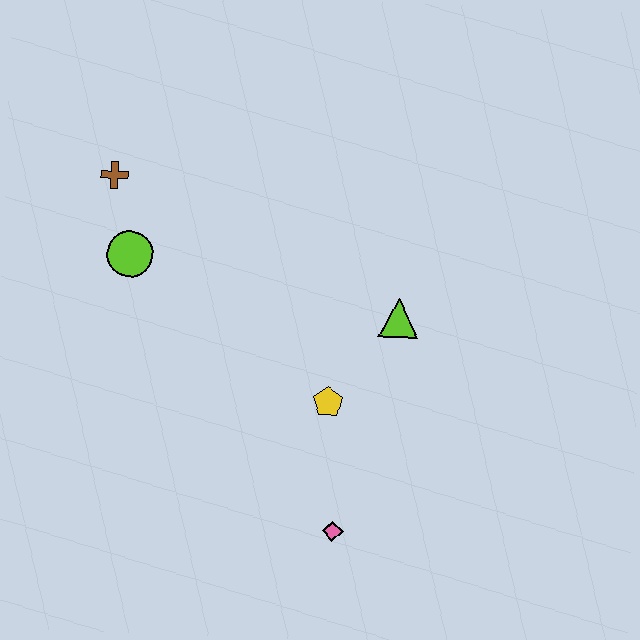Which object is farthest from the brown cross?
The pink diamond is farthest from the brown cross.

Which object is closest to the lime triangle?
The yellow pentagon is closest to the lime triangle.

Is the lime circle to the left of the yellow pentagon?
Yes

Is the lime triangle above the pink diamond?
Yes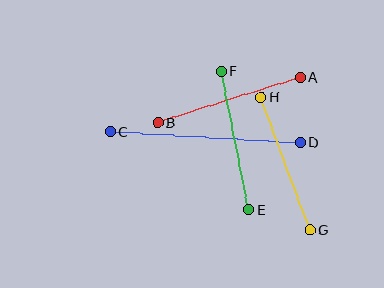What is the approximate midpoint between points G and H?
The midpoint is at approximately (286, 163) pixels.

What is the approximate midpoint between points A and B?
The midpoint is at approximately (229, 100) pixels.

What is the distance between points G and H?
The distance is approximately 141 pixels.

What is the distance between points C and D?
The distance is approximately 190 pixels.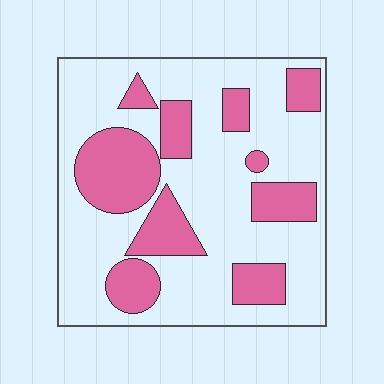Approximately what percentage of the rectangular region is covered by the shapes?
Approximately 30%.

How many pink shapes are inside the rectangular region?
10.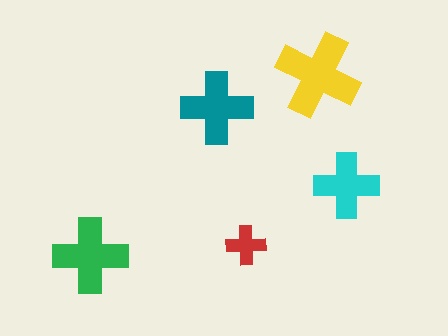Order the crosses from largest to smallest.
the yellow one, the green one, the teal one, the cyan one, the red one.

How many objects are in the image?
There are 5 objects in the image.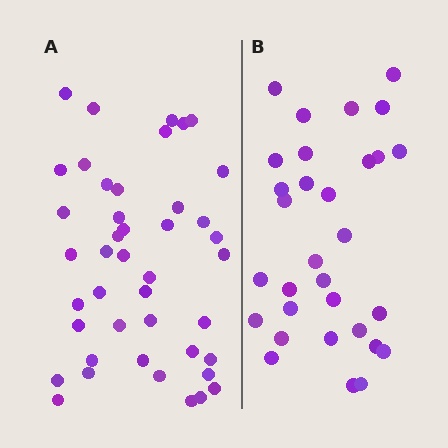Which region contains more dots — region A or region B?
Region A (the left region) has more dots.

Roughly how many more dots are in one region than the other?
Region A has roughly 12 or so more dots than region B.